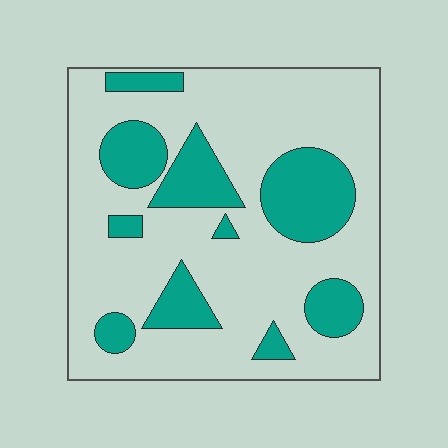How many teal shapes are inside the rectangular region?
10.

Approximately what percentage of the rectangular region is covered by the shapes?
Approximately 25%.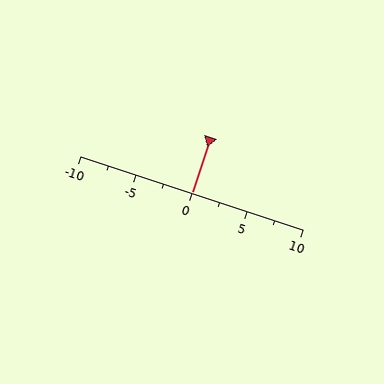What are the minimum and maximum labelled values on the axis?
The axis runs from -10 to 10.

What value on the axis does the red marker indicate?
The marker indicates approximately 0.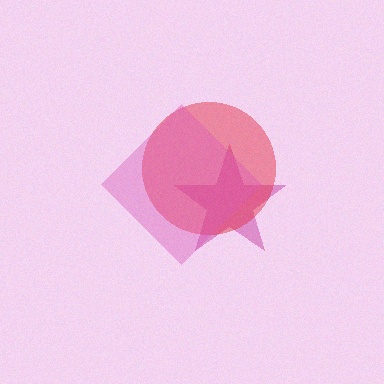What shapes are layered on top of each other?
The layered shapes are: a magenta star, a red circle, a pink diamond.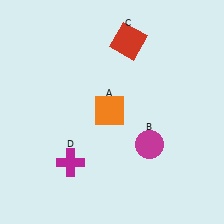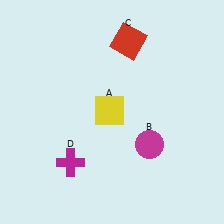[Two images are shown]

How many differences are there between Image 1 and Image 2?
There is 1 difference between the two images.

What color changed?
The square (A) changed from orange in Image 1 to yellow in Image 2.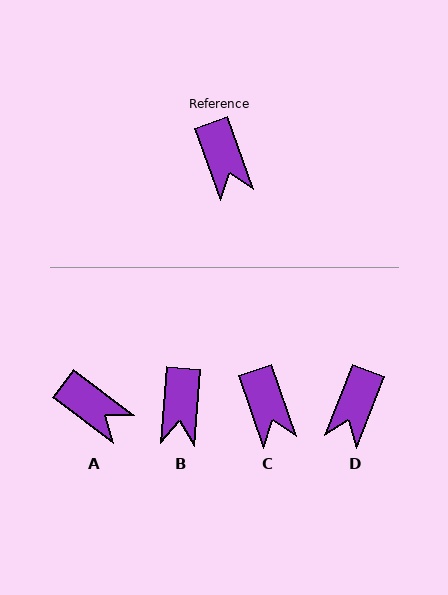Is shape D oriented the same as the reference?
No, it is off by about 41 degrees.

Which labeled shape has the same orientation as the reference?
C.